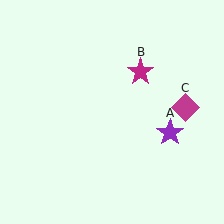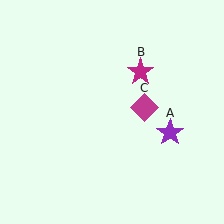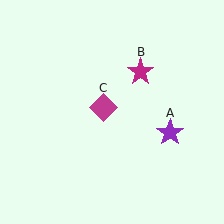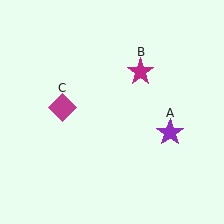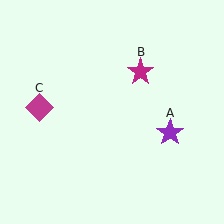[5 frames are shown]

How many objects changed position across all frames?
1 object changed position: magenta diamond (object C).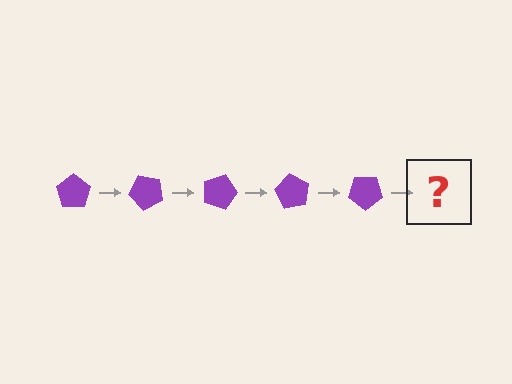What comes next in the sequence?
The next element should be a purple pentagon rotated 225 degrees.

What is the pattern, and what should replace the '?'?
The pattern is that the pentagon rotates 45 degrees each step. The '?' should be a purple pentagon rotated 225 degrees.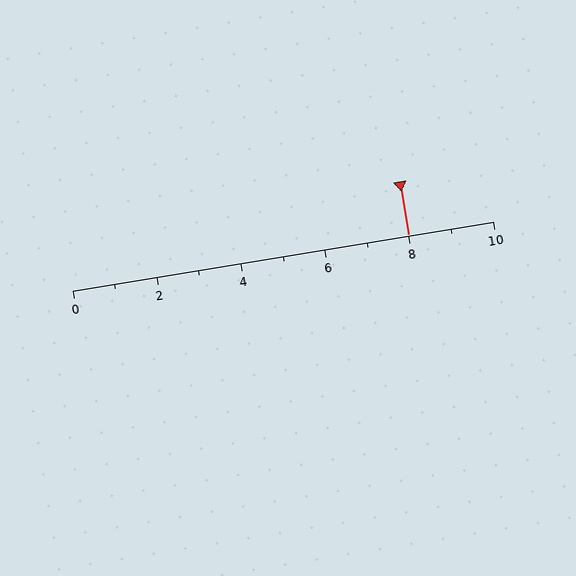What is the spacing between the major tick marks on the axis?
The major ticks are spaced 2 apart.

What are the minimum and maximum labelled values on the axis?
The axis runs from 0 to 10.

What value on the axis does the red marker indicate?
The marker indicates approximately 8.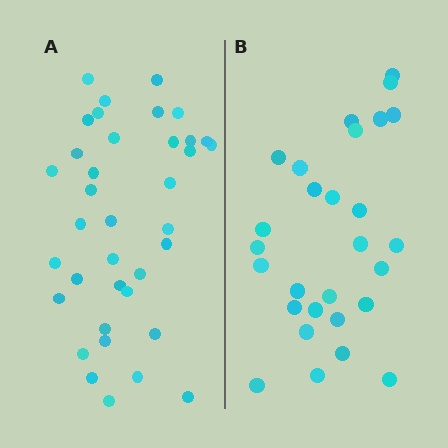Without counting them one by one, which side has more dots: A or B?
Region A (the left region) has more dots.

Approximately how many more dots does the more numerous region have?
Region A has roughly 8 or so more dots than region B.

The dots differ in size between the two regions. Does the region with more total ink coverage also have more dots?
No. Region B has more total ink coverage because its dots are larger, but region A actually contains more individual dots. Total area can be misleading — the number of items is what matters here.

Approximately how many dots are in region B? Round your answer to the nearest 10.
About 30 dots. (The exact count is 28, which rounds to 30.)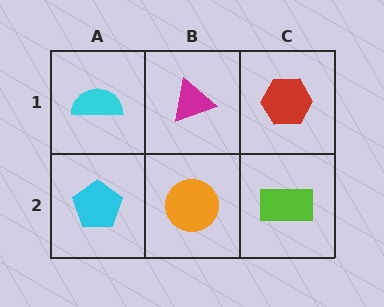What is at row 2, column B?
An orange circle.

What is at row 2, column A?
A cyan pentagon.